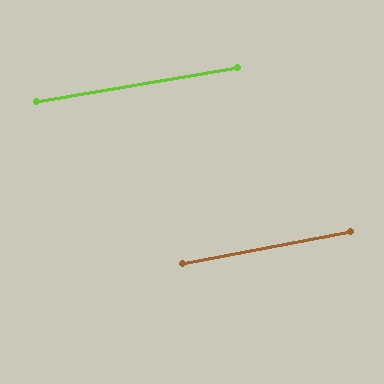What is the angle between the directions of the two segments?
Approximately 2 degrees.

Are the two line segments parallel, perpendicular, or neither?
Parallel — their directions differ by only 1.5°.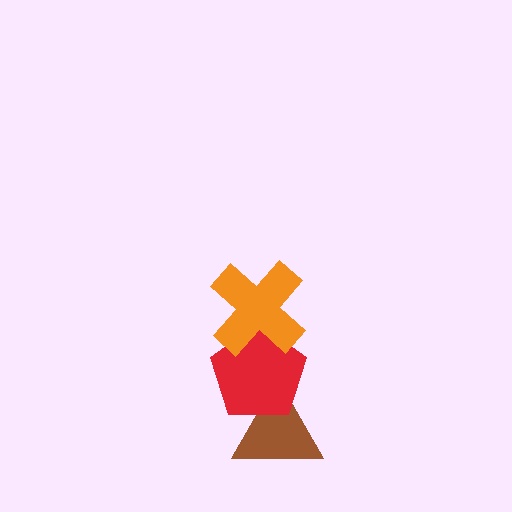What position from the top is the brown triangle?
The brown triangle is 3rd from the top.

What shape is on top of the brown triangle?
The red pentagon is on top of the brown triangle.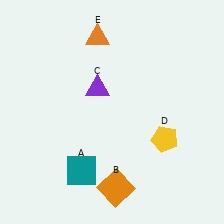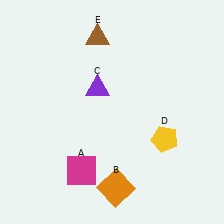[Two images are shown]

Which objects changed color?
A changed from teal to magenta. E changed from orange to brown.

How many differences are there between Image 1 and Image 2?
There are 2 differences between the two images.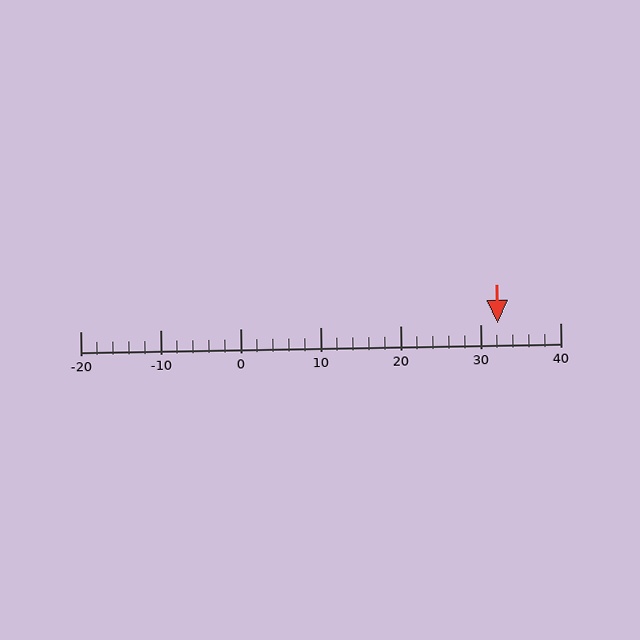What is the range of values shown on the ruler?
The ruler shows values from -20 to 40.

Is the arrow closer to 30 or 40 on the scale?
The arrow is closer to 30.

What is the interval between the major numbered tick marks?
The major tick marks are spaced 10 units apart.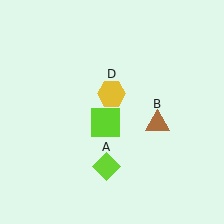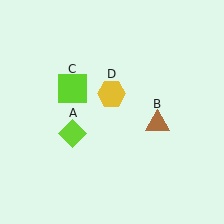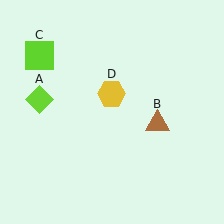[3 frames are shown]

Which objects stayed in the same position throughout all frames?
Brown triangle (object B) and yellow hexagon (object D) remained stationary.